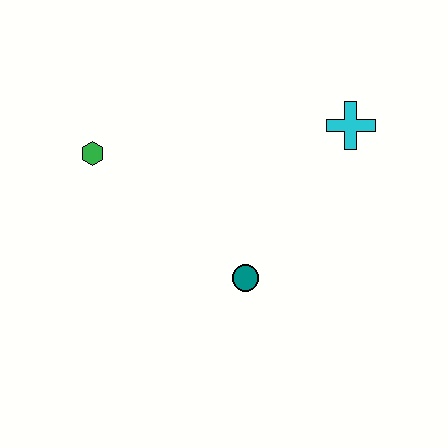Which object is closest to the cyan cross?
The teal circle is closest to the cyan cross.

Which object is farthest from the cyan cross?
The green hexagon is farthest from the cyan cross.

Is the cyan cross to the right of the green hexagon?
Yes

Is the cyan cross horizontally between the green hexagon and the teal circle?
No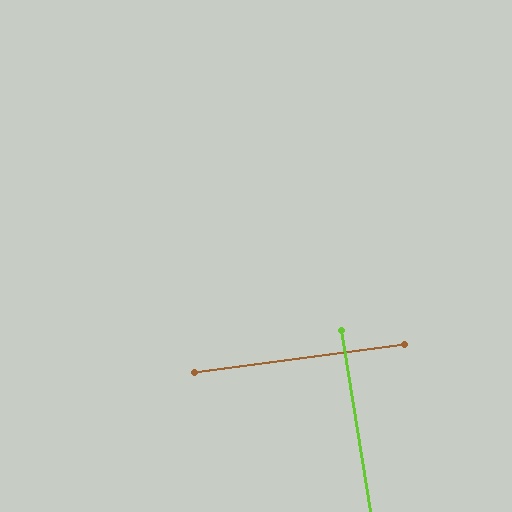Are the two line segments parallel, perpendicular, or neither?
Perpendicular — they meet at approximately 88°.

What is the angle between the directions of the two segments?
Approximately 88 degrees.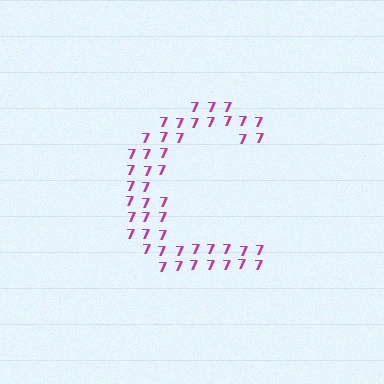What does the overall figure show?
The overall figure shows the letter C.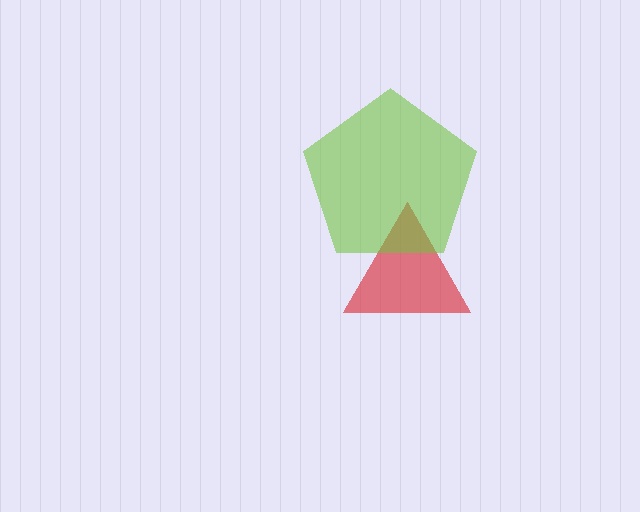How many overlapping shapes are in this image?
There are 2 overlapping shapes in the image.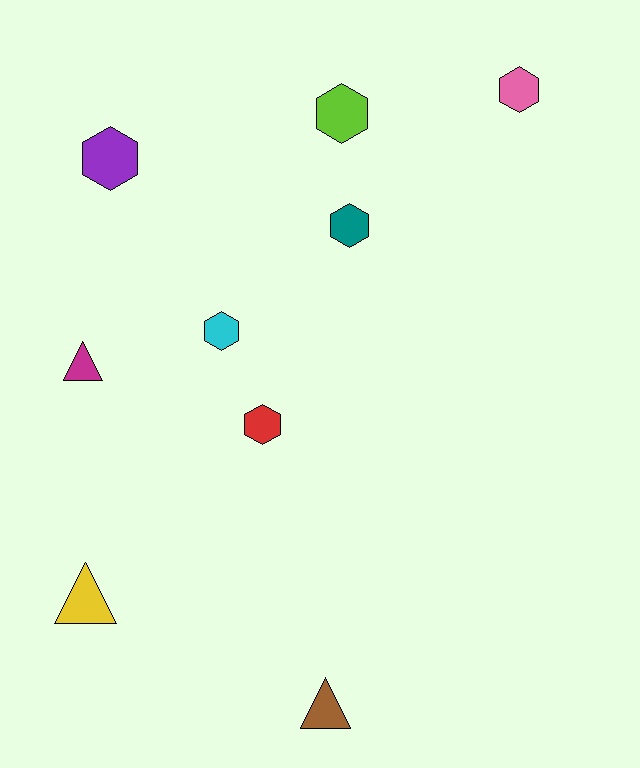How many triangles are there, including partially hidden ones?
There are 3 triangles.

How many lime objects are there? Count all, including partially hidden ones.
There is 1 lime object.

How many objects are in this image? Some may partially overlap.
There are 9 objects.